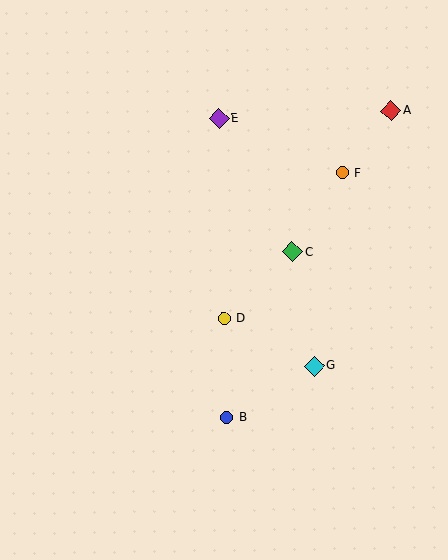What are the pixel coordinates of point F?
Point F is at (342, 173).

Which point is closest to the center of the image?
Point D at (224, 318) is closest to the center.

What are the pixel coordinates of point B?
Point B is at (227, 417).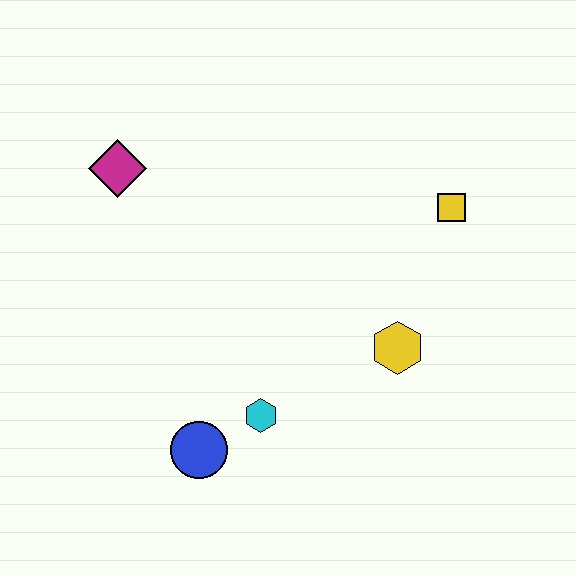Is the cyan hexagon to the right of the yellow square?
No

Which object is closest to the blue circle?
The cyan hexagon is closest to the blue circle.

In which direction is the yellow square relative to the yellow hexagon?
The yellow square is above the yellow hexagon.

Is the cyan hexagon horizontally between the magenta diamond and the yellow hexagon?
Yes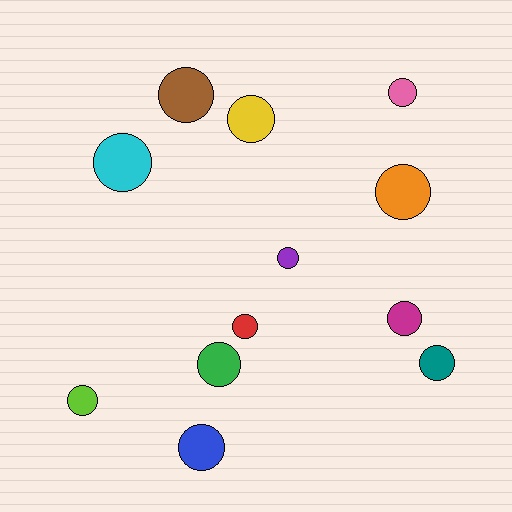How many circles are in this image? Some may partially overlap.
There are 12 circles.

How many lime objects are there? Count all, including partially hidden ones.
There is 1 lime object.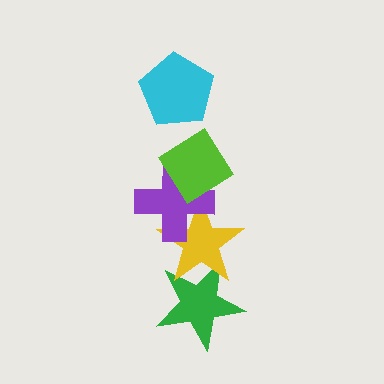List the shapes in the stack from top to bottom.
From top to bottom: the cyan pentagon, the lime diamond, the purple cross, the yellow star, the green star.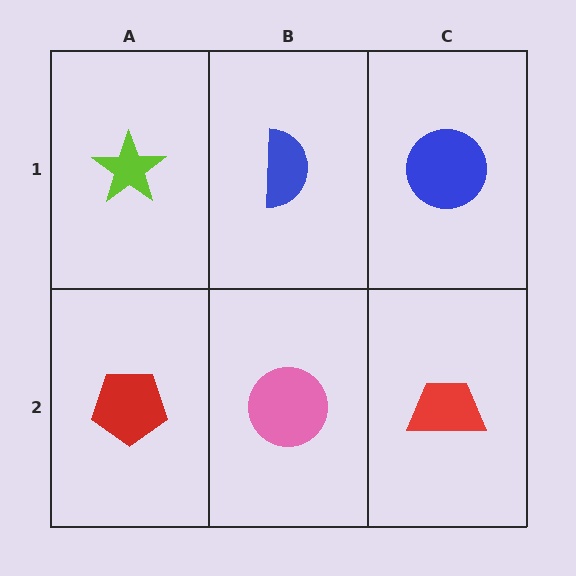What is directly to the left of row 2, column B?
A red pentagon.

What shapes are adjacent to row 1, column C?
A red trapezoid (row 2, column C), a blue semicircle (row 1, column B).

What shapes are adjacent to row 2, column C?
A blue circle (row 1, column C), a pink circle (row 2, column B).